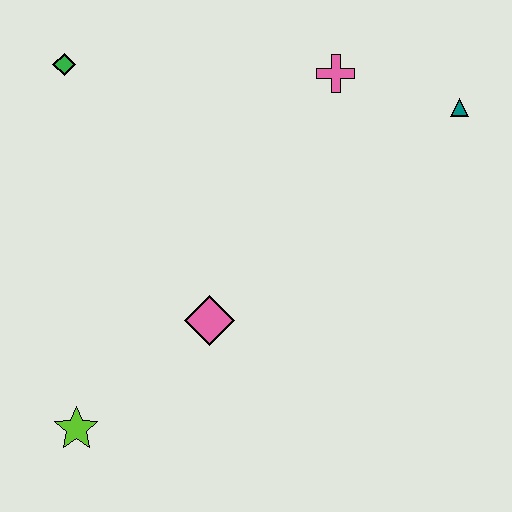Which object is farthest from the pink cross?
The lime star is farthest from the pink cross.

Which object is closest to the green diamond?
The pink cross is closest to the green diamond.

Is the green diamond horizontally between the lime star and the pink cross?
No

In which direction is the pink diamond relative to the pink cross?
The pink diamond is below the pink cross.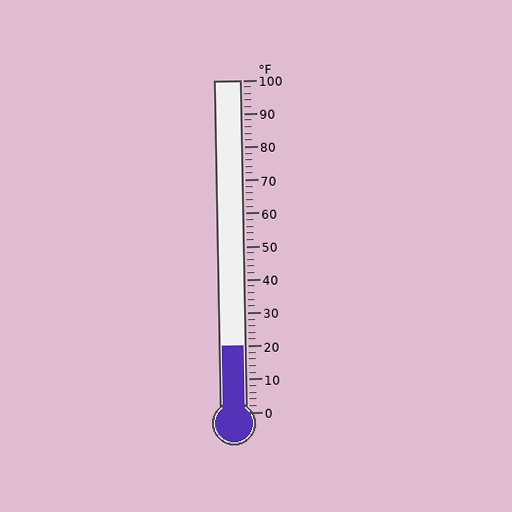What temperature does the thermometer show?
The thermometer shows approximately 20°F.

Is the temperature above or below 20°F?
The temperature is at 20°F.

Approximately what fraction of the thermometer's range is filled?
The thermometer is filled to approximately 20% of its range.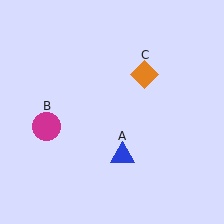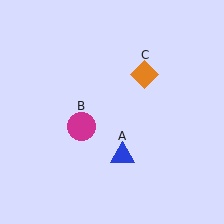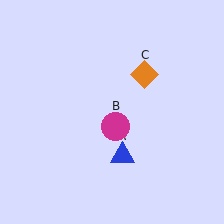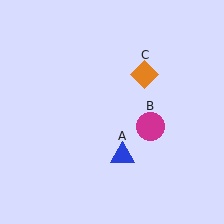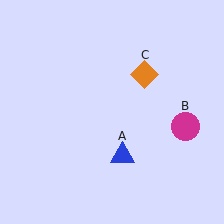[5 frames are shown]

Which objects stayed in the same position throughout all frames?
Blue triangle (object A) and orange diamond (object C) remained stationary.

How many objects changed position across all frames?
1 object changed position: magenta circle (object B).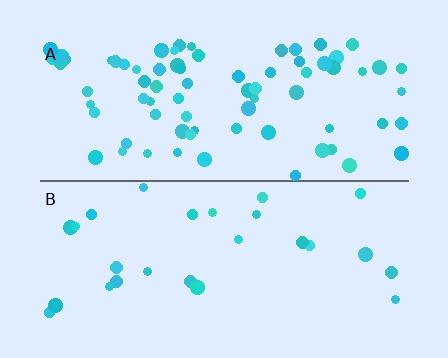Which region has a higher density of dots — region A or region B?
A (the top).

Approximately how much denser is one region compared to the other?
Approximately 2.9× — region A over region B.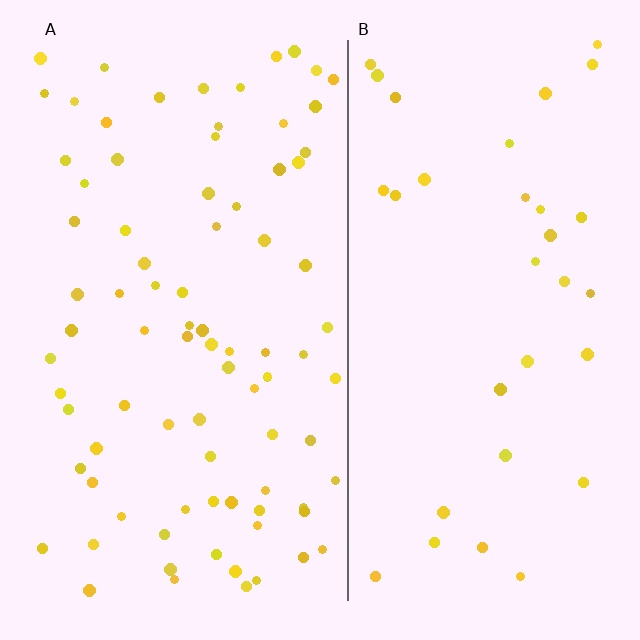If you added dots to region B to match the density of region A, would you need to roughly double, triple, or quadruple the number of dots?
Approximately triple.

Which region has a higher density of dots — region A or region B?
A (the left).